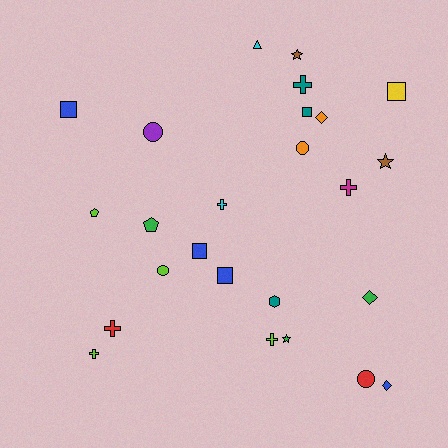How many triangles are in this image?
There is 1 triangle.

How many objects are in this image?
There are 25 objects.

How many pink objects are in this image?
There are no pink objects.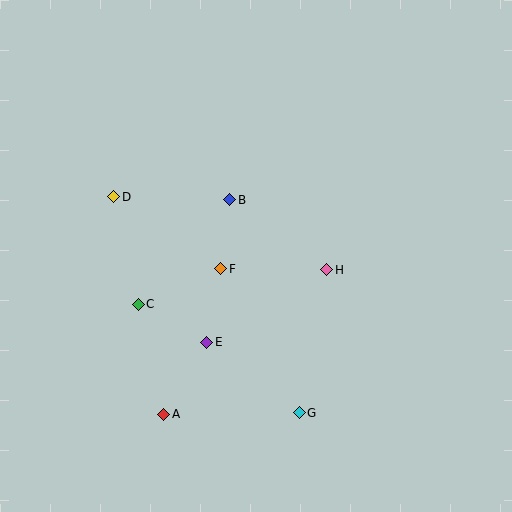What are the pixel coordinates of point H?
Point H is at (327, 270).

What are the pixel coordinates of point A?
Point A is at (164, 414).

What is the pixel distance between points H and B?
The distance between H and B is 119 pixels.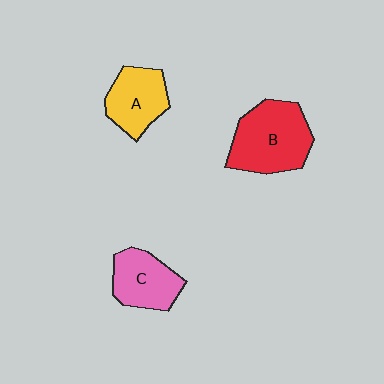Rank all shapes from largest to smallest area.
From largest to smallest: B (red), C (pink), A (yellow).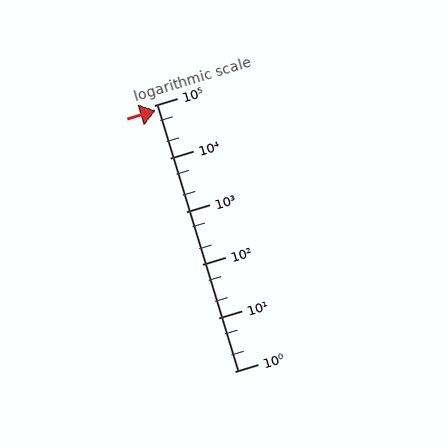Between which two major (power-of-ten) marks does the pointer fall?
The pointer is between 10000 and 100000.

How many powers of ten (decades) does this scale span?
The scale spans 5 decades, from 1 to 100000.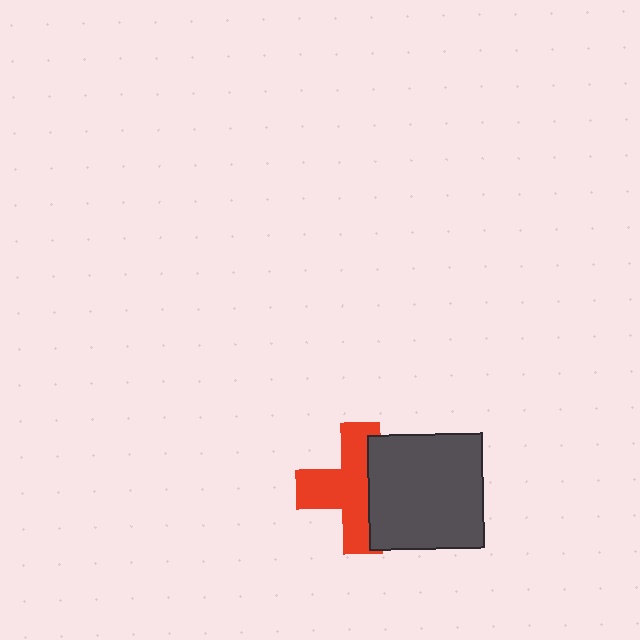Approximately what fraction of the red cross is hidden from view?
Roughly 39% of the red cross is hidden behind the dark gray square.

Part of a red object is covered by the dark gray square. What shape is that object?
It is a cross.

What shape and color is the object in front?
The object in front is a dark gray square.